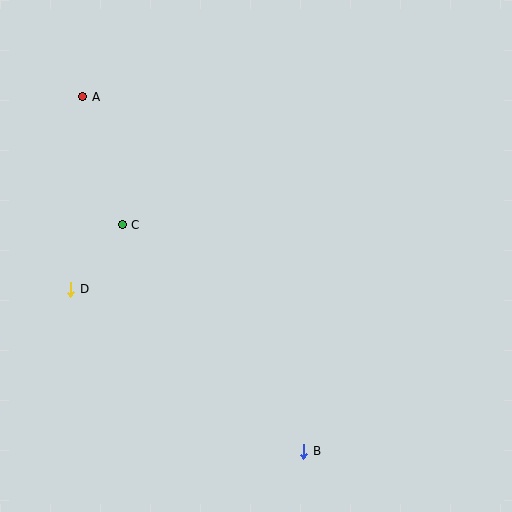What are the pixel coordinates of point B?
Point B is at (304, 451).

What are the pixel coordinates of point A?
Point A is at (83, 97).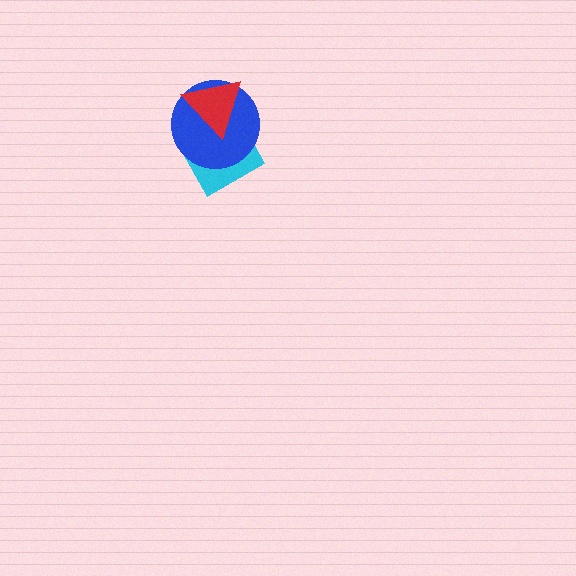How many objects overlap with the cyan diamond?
2 objects overlap with the cyan diamond.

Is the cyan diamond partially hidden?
Yes, it is partially covered by another shape.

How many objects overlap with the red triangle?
2 objects overlap with the red triangle.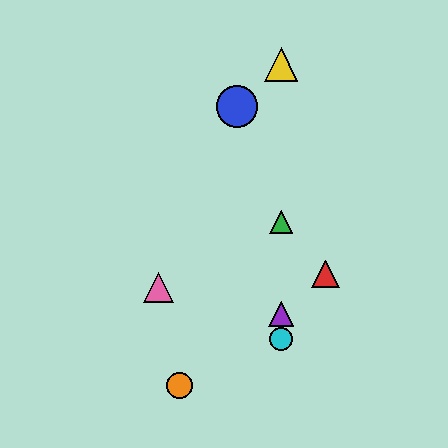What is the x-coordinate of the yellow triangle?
The yellow triangle is at x≈281.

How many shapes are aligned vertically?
4 shapes (the green triangle, the yellow triangle, the purple triangle, the cyan circle) are aligned vertically.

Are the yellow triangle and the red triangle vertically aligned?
No, the yellow triangle is at x≈281 and the red triangle is at x≈326.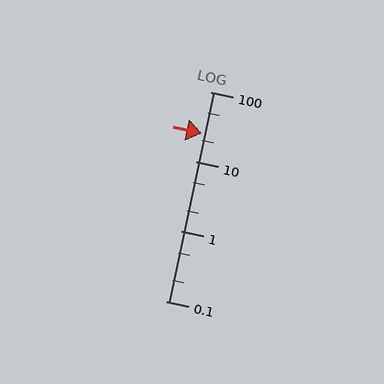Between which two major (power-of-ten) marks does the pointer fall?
The pointer is between 10 and 100.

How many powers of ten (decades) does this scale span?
The scale spans 3 decades, from 0.1 to 100.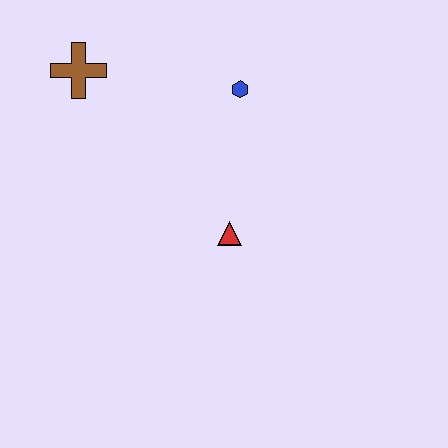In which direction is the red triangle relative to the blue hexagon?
The red triangle is below the blue hexagon.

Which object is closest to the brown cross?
The blue hexagon is closest to the brown cross.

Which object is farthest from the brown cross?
The red triangle is farthest from the brown cross.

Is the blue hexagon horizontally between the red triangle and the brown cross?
No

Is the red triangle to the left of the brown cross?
No